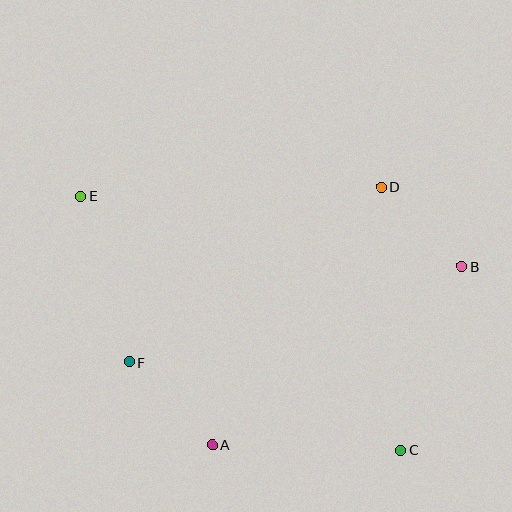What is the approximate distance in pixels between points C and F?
The distance between C and F is approximately 285 pixels.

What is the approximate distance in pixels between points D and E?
The distance between D and E is approximately 301 pixels.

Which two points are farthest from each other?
Points C and E are farthest from each other.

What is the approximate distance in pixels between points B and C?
The distance between B and C is approximately 194 pixels.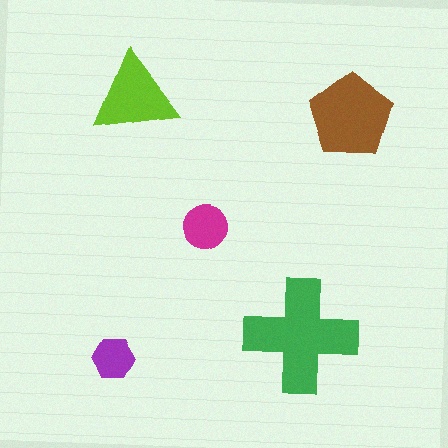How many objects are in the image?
There are 5 objects in the image.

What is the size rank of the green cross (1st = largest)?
1st.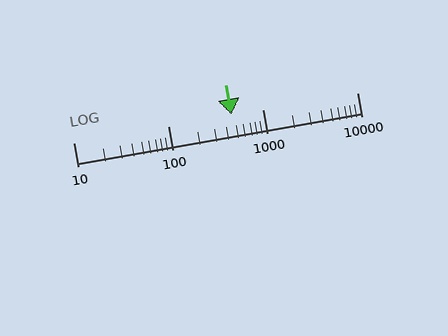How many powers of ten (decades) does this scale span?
The scale spans 3 decades, from 10 to 10000.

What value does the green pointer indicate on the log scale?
The pointer indicates approximately 470.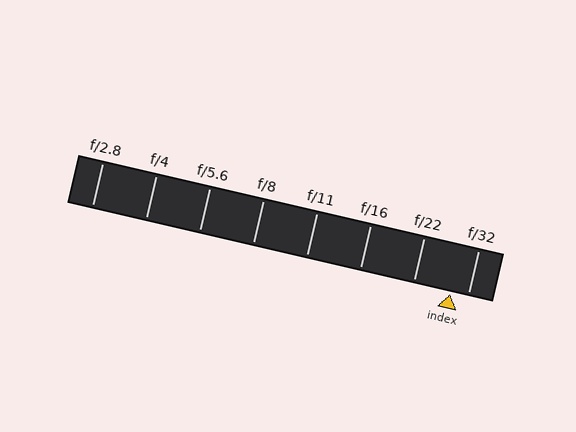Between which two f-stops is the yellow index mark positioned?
The index mark is between f/22 and f/32.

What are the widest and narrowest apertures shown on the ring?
The widest aperture shown is f/2.8 and the narrowest is f/32.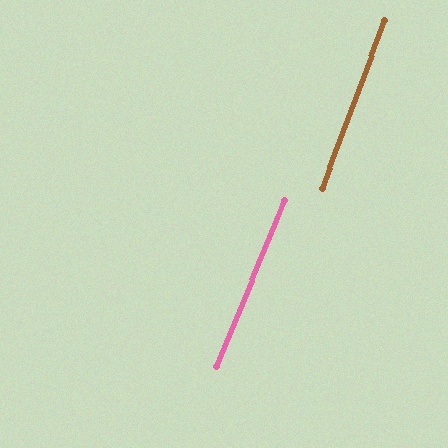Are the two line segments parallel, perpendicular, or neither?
Parallel — their directions differ by only 1.5°.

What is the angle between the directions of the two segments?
Approximately 2 degrees.